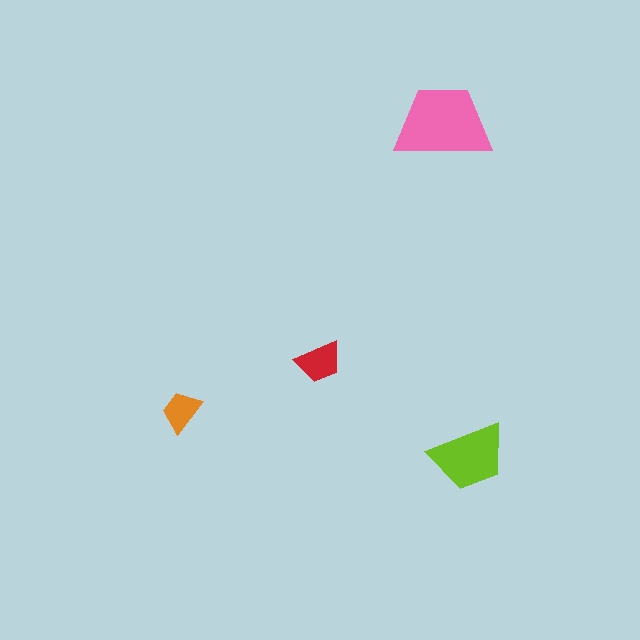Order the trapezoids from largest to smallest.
the pink one, the lime one, the red one, the orange one.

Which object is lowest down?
The lime trapezoid is bottommost.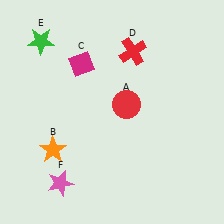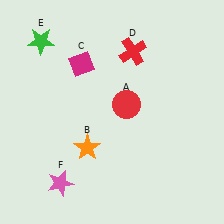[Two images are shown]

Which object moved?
The orange star (B) moved right.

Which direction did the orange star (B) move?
The orange star (B) moved right.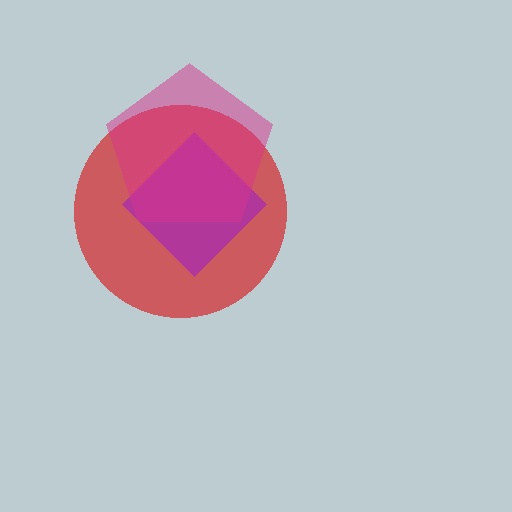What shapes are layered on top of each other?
The layered shapes are: a red circle, a purple diamond, a magenta pentagon.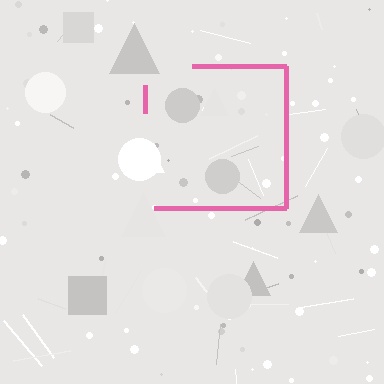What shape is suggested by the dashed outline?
The dashed outline suggests a square.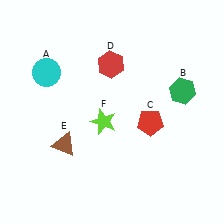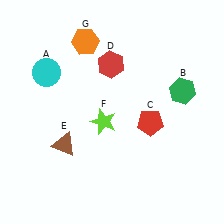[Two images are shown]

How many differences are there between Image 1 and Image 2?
There is 1 difference between the two images.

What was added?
An orange hexagon (G) was added in Image 2.